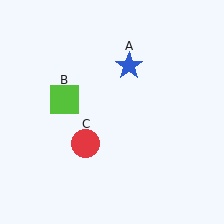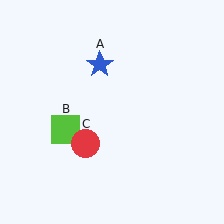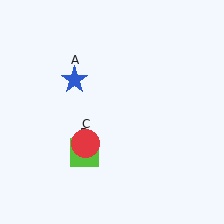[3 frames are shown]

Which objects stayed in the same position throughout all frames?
Red circle (object C) remained stationary.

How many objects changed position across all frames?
2 objects changed position: blue star (object A), lime square (object B).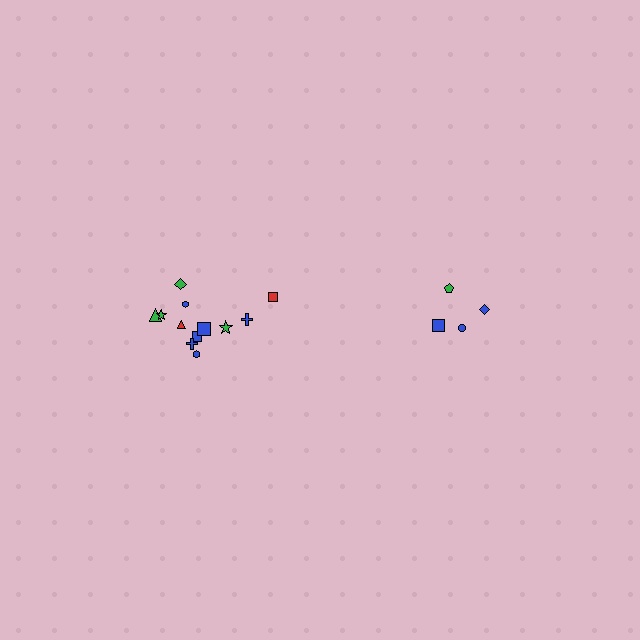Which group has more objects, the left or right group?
The left group.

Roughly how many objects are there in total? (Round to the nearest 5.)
Roughly 15 objects in total.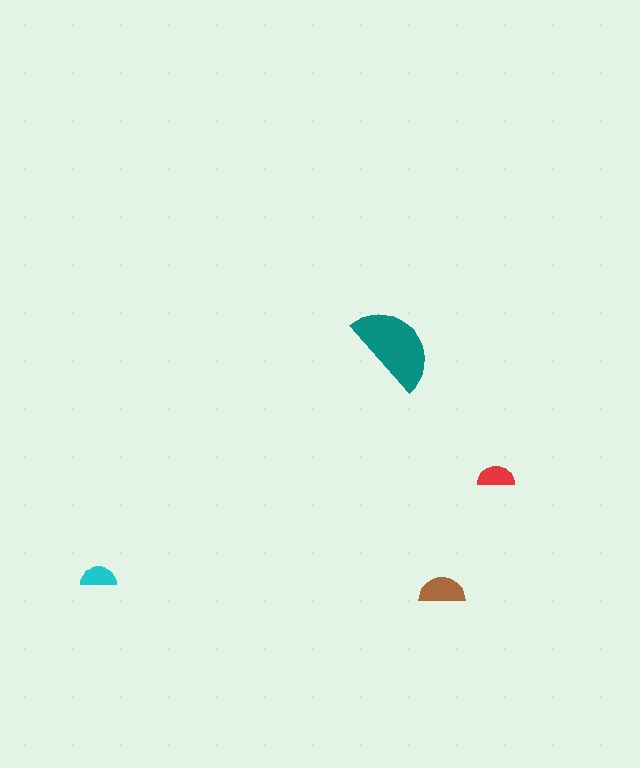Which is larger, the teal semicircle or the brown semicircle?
The teal one.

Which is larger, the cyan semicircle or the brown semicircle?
The brown one.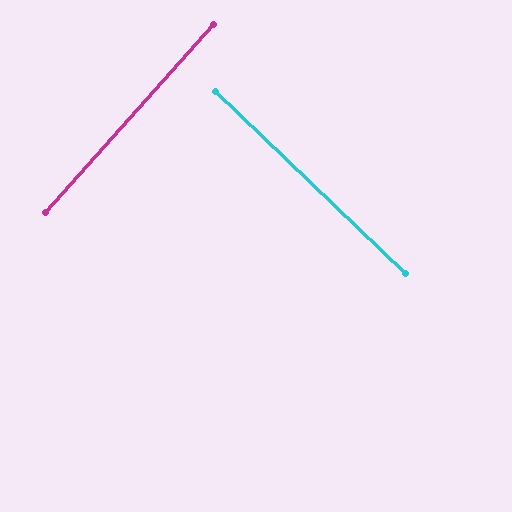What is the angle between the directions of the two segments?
Approximately 88 degrees.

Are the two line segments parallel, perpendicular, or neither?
Perpendicular — they meet at approximately 88°.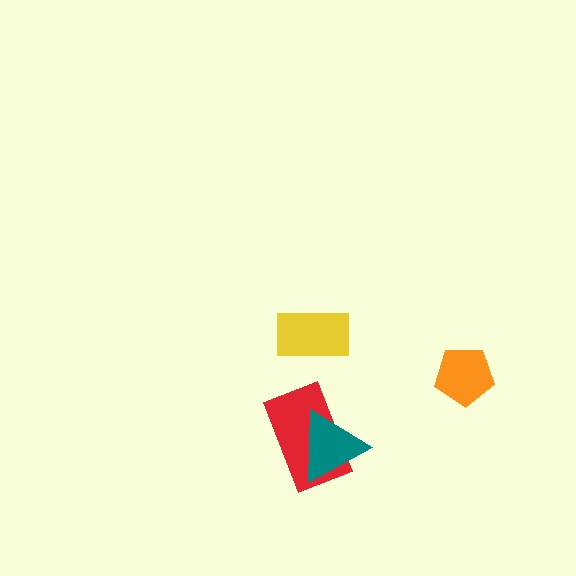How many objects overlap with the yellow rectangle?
0 objects overlap with the yellow rectangle.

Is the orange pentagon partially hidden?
No, no other shape covers it.